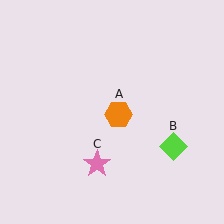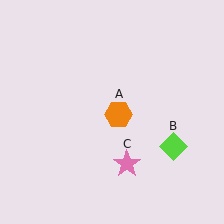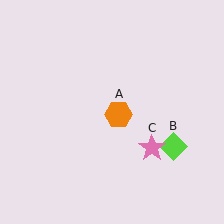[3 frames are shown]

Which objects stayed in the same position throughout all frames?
Orange hexagon (object A) and lime diamond (object B) remained stationary.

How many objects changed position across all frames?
1 object changed position: pink star (object C).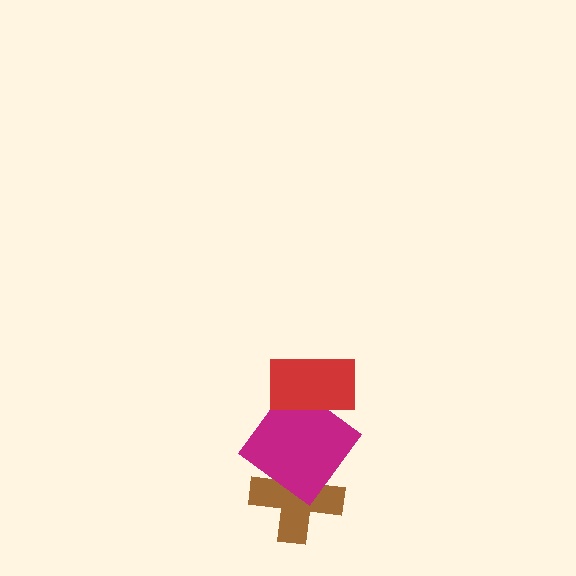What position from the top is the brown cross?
The brown cross is 3rd from the top.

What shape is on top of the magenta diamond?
The red rectangle is on top of the magenta diamond.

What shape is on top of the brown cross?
The magenta diamond is on top of the brown cross.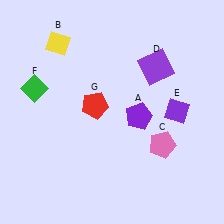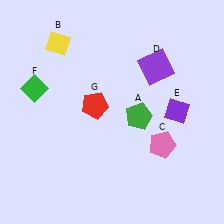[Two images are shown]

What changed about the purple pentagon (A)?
In Image 1, A is purple. In Image 2, it changed to green.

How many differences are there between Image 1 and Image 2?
There is 1 difference between the two images.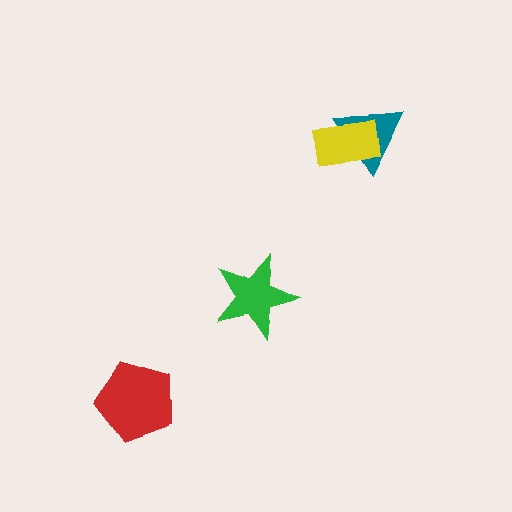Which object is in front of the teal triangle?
The yellow rectangle is in front of the teal triangle.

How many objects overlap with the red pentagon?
0 objects overlap with the red pentagon.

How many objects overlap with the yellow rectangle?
1 object overlaps with the yellow rectangle.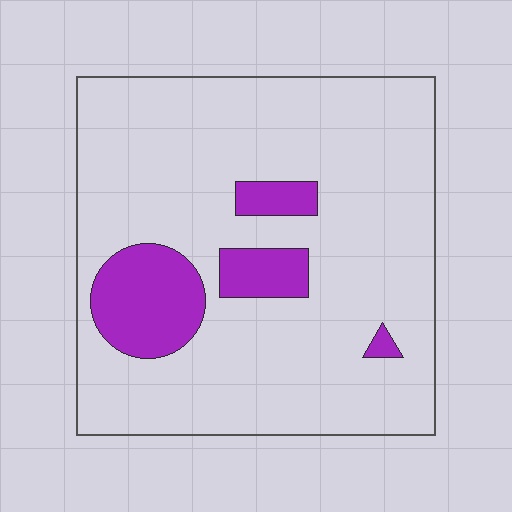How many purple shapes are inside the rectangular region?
4.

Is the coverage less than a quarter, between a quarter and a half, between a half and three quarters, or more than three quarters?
Less than a quarter.